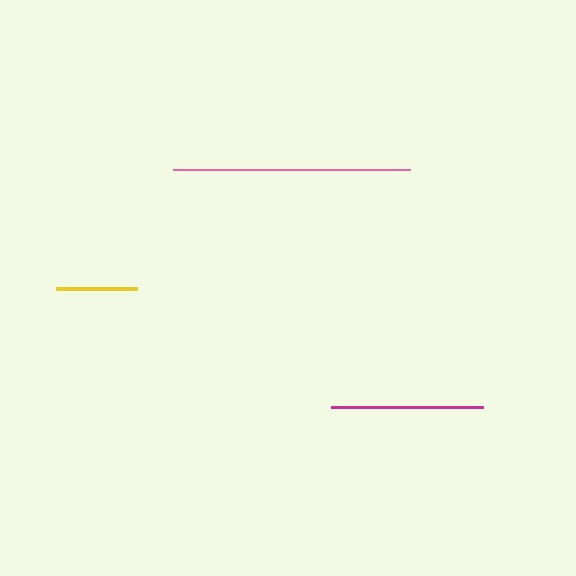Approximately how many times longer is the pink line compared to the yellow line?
The pink line is approximately 2.9 times the length of the yellow line.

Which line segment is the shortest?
The yellow line is the shortest at approximately 81 pixels.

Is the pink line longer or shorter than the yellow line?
The pink line is longer than the yellow line.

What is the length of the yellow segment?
The yellow segment is approximately 81 pixels long.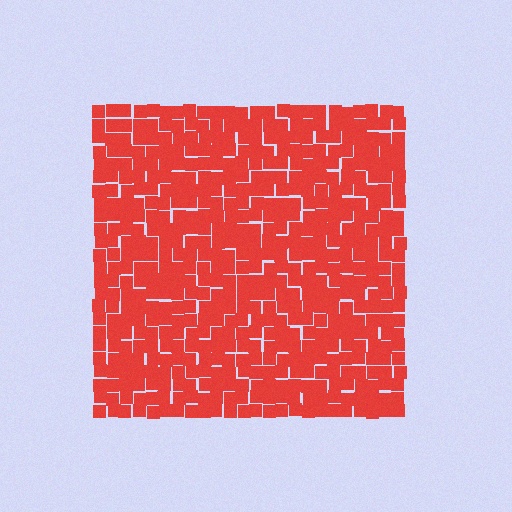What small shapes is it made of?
It is made of small squares.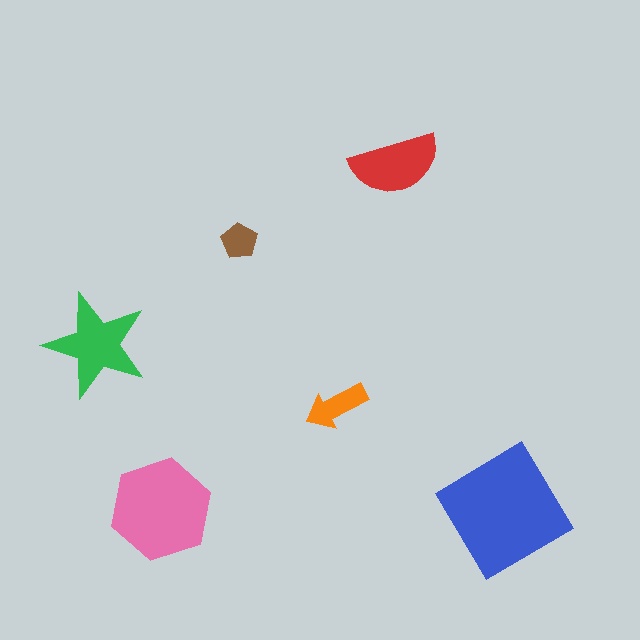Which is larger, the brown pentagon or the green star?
The green star.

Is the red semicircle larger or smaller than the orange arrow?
Larger.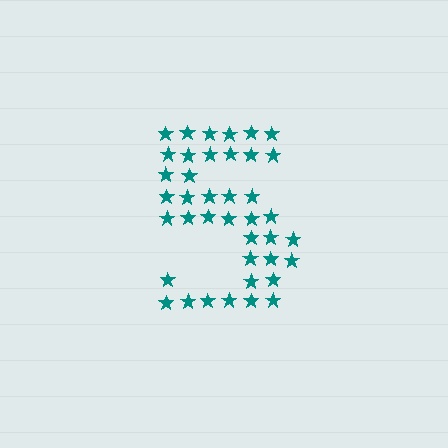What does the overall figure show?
The overall figure shows the digit 5.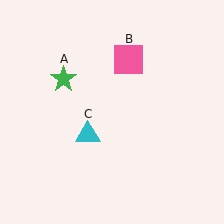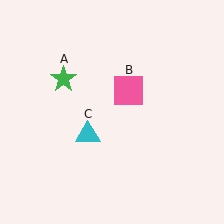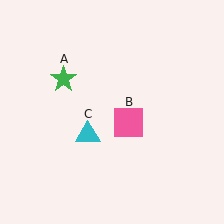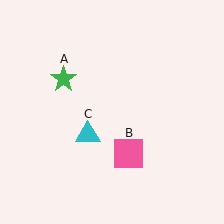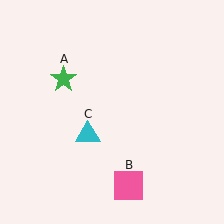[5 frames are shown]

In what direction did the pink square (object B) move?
The pink square (object B) moved down.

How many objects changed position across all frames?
1 object changed position: pink square (object B).